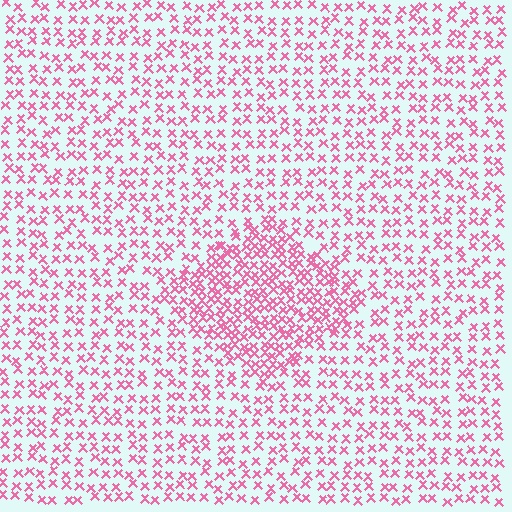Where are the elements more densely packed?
The elements are more densely packed inside the diamond boundary.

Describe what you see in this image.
The image contains small pink elements arranged at two different densities. A diamond-shaped region is visible where the elements are more densely packed than the surrounding area.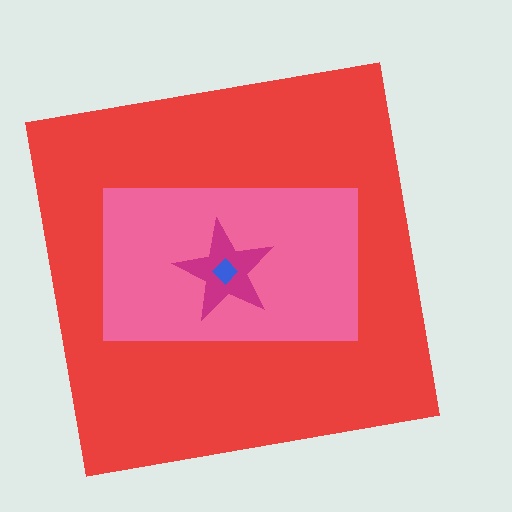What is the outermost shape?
The red square.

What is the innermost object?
The blue diamond.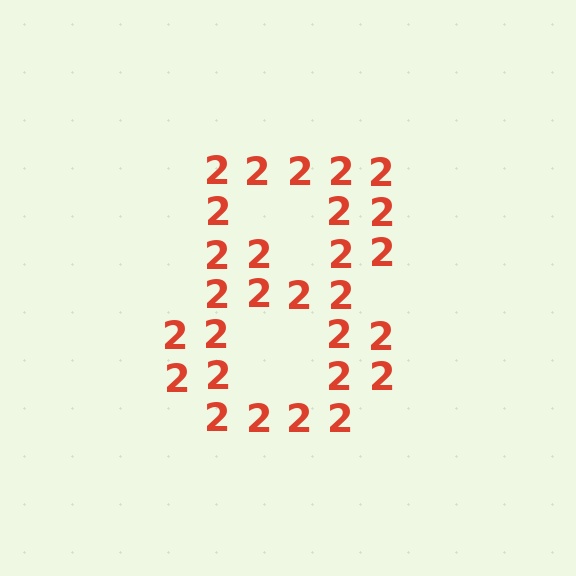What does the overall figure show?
The overall figure shows the digit 8.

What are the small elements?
The small elements are digit 2's.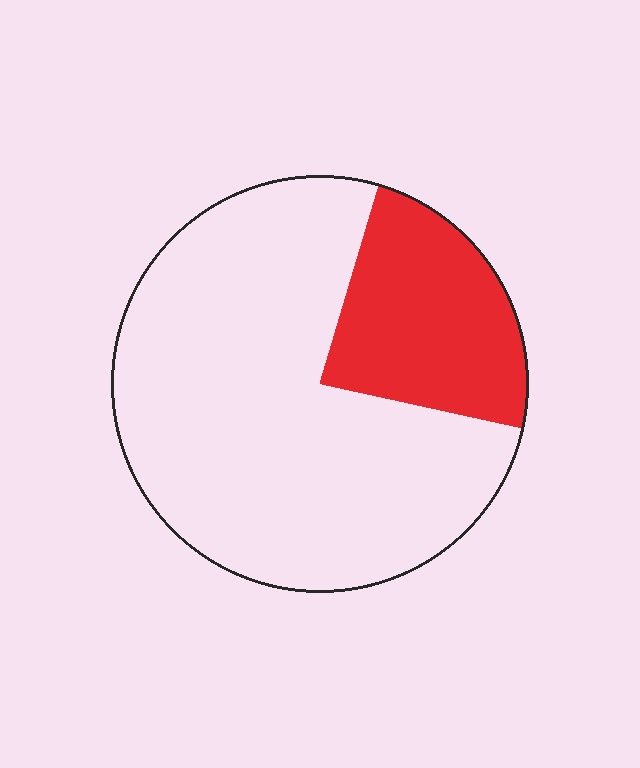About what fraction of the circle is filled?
About one quarter (1/4).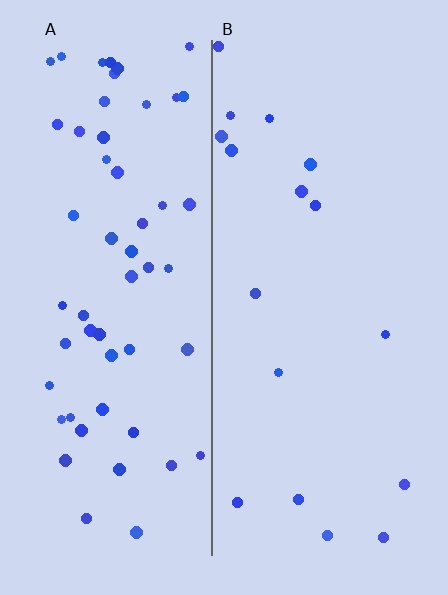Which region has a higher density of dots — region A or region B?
A (the left).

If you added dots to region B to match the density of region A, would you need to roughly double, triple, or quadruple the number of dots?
Approximately triple.